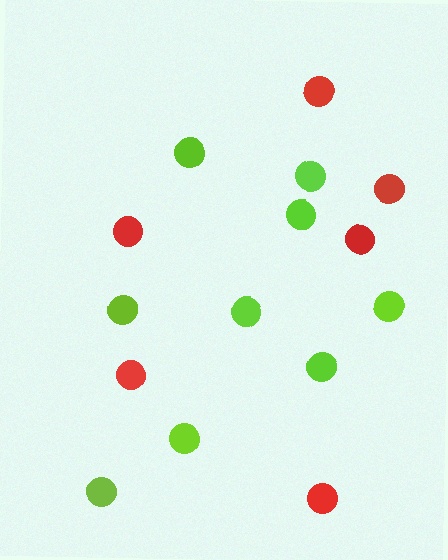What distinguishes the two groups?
There are 2 groups: one group of red circles (6) and one group of lime circles (9).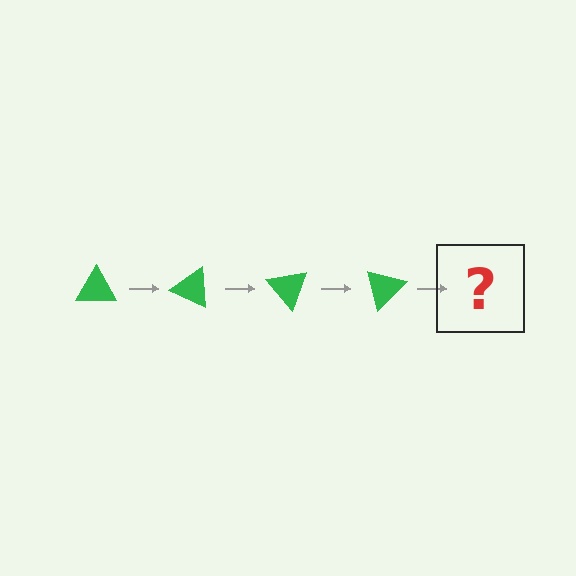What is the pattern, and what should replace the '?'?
The pattern is that the triangle rotates 25 degrees each step. The '?' should be a green triangle rotated 100 degrees.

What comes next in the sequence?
The next element should be a green triangle rotated 100 degrees.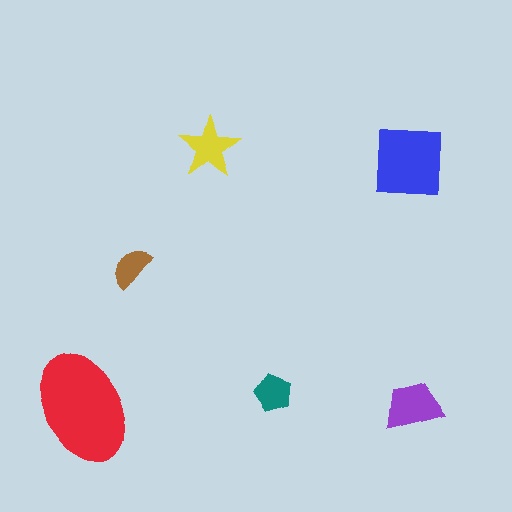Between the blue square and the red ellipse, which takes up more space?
The red ellipse.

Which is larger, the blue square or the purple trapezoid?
The blue square.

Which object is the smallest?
The brown semicircle.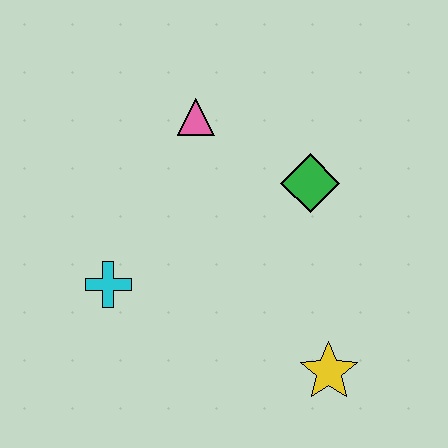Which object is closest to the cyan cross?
The pink triangle is closest to the cyan cross.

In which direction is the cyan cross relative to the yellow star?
The cyan cross is to the left of the yellow star.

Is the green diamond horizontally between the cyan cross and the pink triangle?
No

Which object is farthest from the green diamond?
The cyan cross is farthest from the green diamond.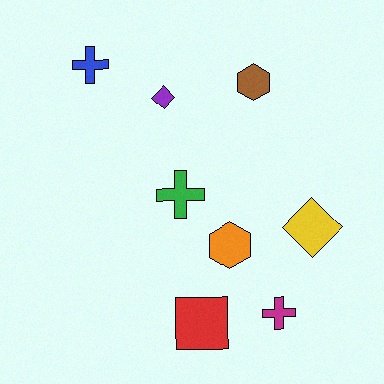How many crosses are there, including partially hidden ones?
There are 3 crosses.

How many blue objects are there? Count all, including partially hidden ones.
There is 1 blue object.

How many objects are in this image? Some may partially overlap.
There are 8 objects.